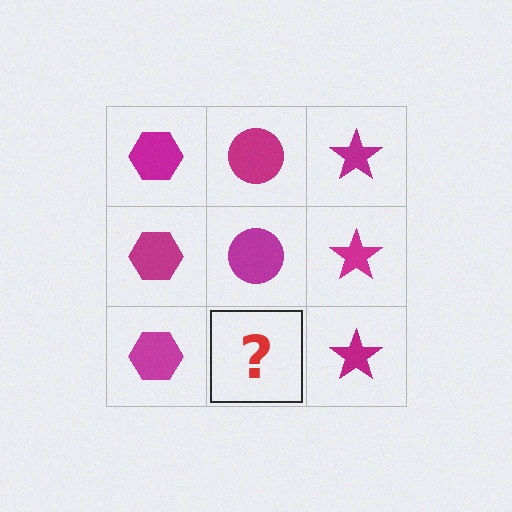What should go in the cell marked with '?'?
The missing cell should contain a magenta circle.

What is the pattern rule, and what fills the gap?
The rule is that each column has a consistent shape. The gap should be filled with a magenta circle.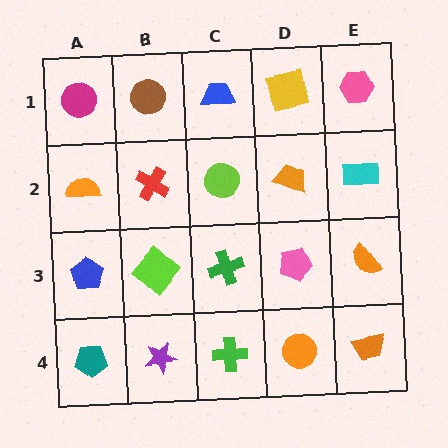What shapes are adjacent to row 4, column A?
A blue pentagon (row 3, column A), a purple star (row 4, column B).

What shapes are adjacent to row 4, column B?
A lime diamond (row 3, column B), a teal pentagon (row 4, column A), a green cross (row 4, column C).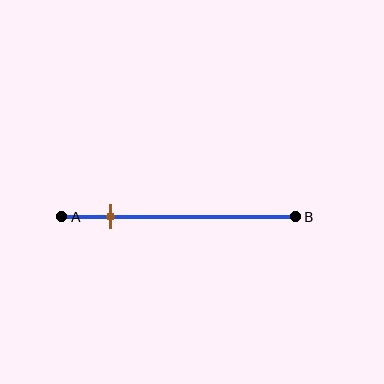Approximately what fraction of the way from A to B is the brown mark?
The brown mark is approximately 20% of the way from A to B.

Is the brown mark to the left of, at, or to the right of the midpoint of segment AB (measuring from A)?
The brown mark is to the left of the midpoint of segment AB.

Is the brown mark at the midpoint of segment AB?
No, the mark is at about 20% from A, not at the 50% midpoint.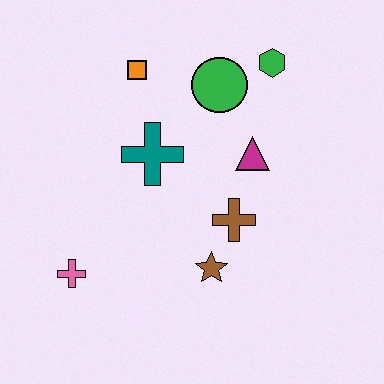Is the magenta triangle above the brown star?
Yes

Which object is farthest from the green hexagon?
The pink cross is farthest from the green hexagon.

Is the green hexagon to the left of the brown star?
No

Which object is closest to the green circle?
The green hexagon is closest to the green circle.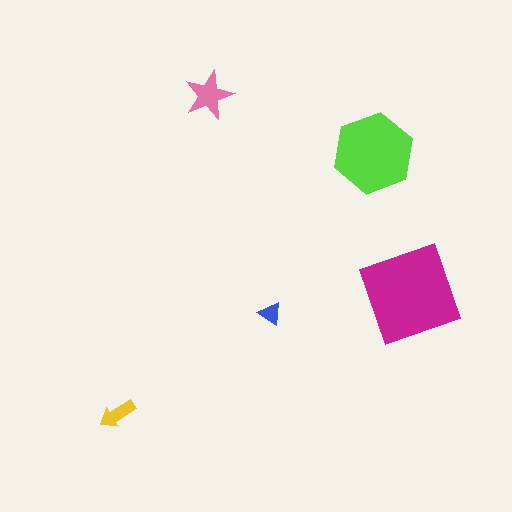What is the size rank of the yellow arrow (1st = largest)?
4th.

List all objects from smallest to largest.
The blue triangle, the yellow arrow, the pink star, the lime hexagon, the magenta diamond.